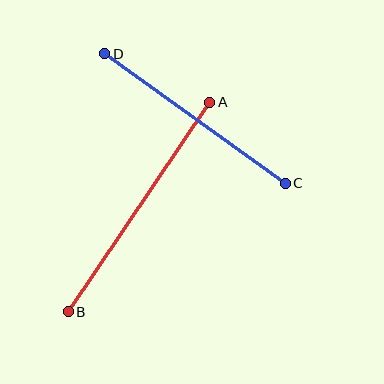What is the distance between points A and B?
The distance is approximately 253 pixels.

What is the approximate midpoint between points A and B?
The midpoint is at approximately (139, 207) pixels.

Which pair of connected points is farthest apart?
Points A and B are farthest apart.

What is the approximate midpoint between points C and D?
The midpoint is at approximately (195, 118) pixels.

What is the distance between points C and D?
The distance is approximately 222 pixels.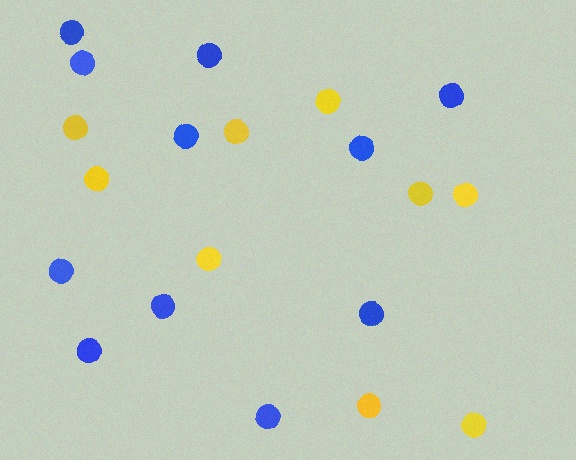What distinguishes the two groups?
There are 2 groups: one group of yellow circles (9) and one group of blue circles (11).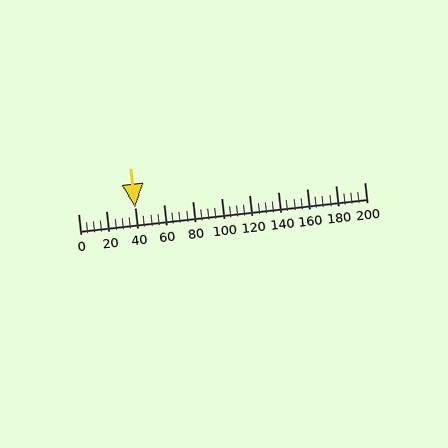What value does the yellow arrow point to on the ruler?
The yellow arrow points to approximately 40.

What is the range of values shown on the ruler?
The ruler shows values from 0 to 200.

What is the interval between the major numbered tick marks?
The major tick marks are spaced 20 units apart.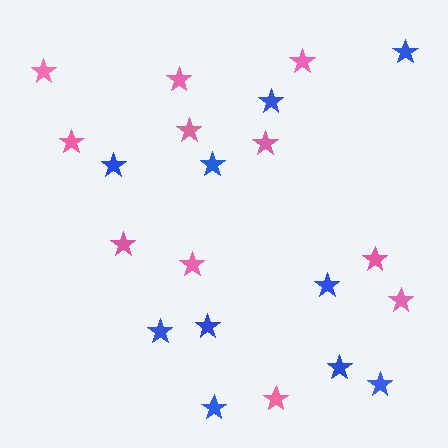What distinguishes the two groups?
There are 2 groups: one group of blue stars (10) and one group of pink stars (11).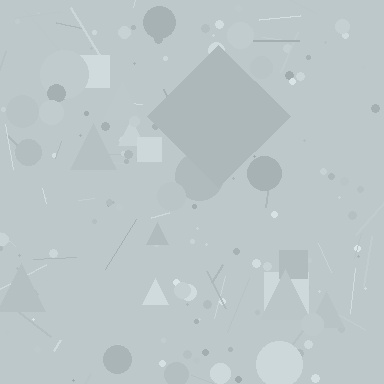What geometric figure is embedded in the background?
A diamond is embedded in the background.